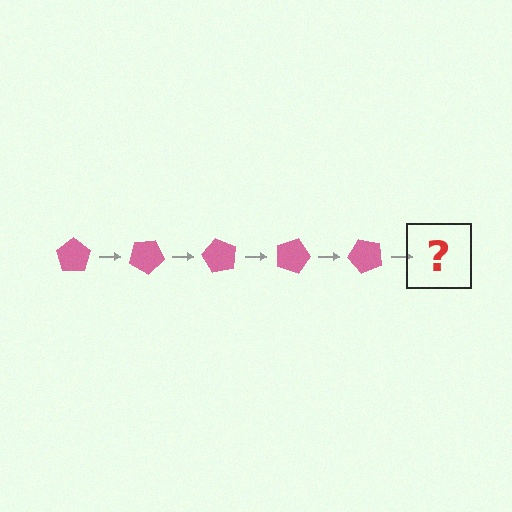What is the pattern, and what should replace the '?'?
The pattern is that the pentagon rotates 30 degrees each step. The '?' should be a pink pentagon rotated 150 degrees.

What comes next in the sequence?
The next element should be a pink pentagon rotated 150 degrees.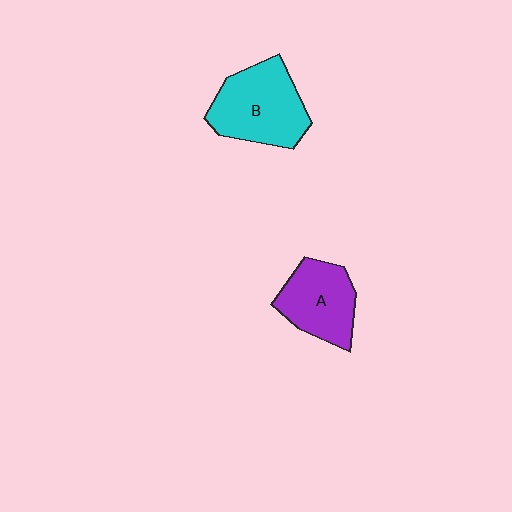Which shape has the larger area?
Shape B (cyan).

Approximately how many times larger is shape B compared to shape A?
Approximately 1.3 times.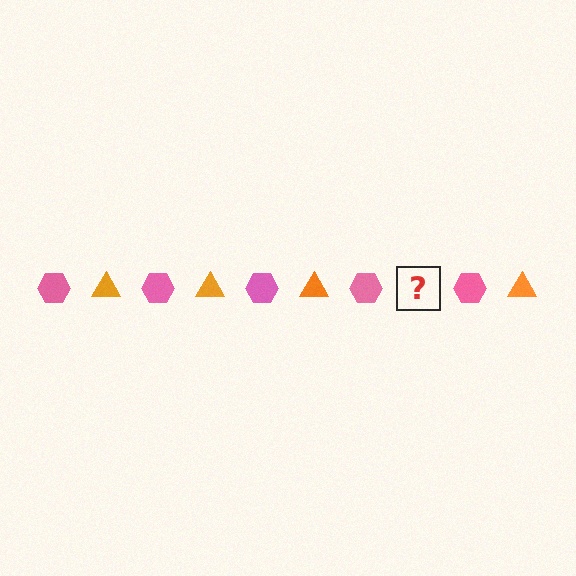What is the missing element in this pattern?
The missing element is an orange triangle.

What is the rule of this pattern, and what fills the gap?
The rule is that the pattern alternates between pink hexagon and orange triangle. The gap should be filled with an orange triangle.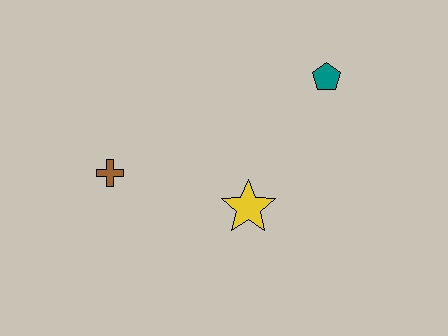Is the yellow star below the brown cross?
Yes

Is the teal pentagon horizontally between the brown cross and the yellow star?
No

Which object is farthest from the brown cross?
The teal pentagon is farthest from the brown cross.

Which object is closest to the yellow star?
The brown cross is closest to the yellow star.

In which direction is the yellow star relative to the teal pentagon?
The yellow star is below the teal pentagon.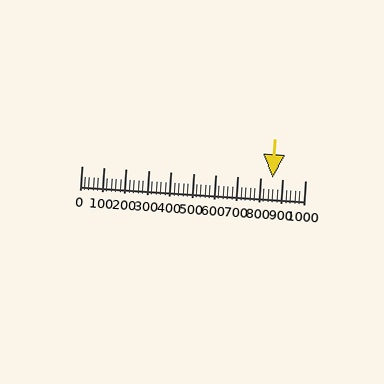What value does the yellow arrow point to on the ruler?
The yellow arrow points to approximately 855.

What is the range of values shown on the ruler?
The ruler shows values from 0 to 1000.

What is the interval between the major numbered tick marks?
The major tick marks are spaced 100 units apart.